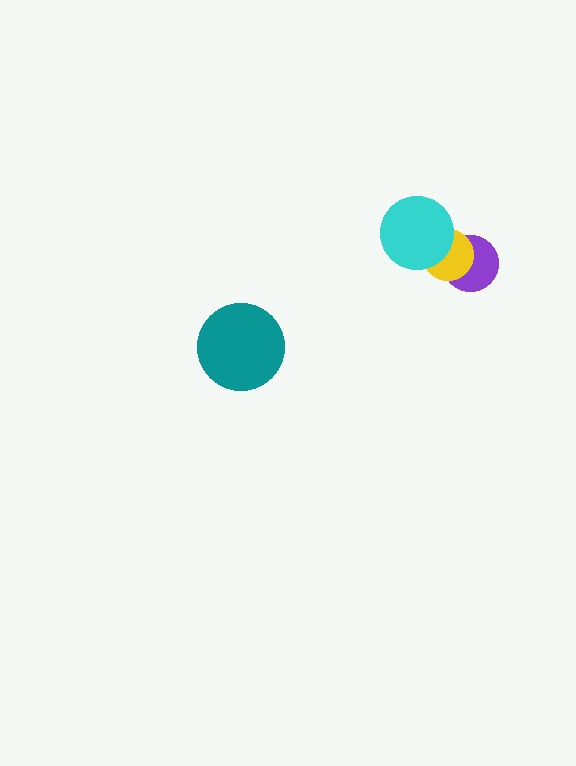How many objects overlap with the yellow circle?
2 objects overlap with the yellow circle.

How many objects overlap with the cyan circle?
1 object overlaps with the cyan circle.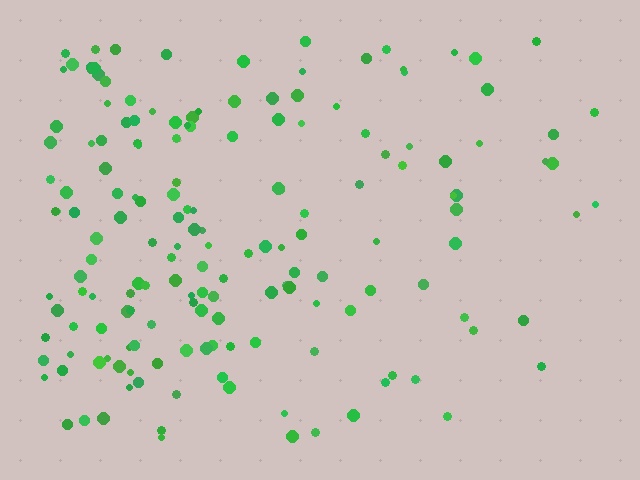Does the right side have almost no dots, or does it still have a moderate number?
Still a moderate number, just noticeably fewer than the left.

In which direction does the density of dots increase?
From right to left, with the left side densest.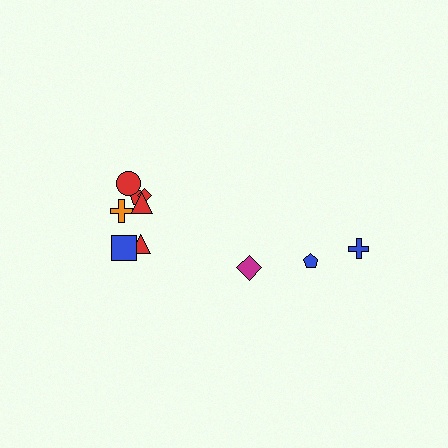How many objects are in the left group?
There are 7 objects.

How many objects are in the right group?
There are 3 objects.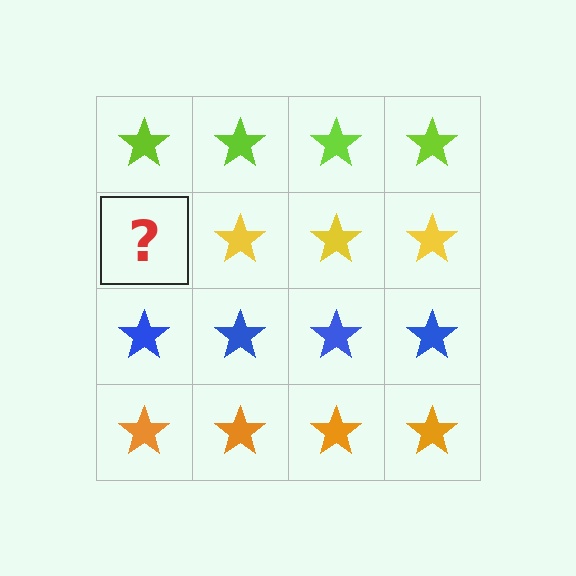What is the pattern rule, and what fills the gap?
The rule is that each row has a consistent color. The gap should be filled with a yellow star.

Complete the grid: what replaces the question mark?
The question mark should be replaced with a yellow star.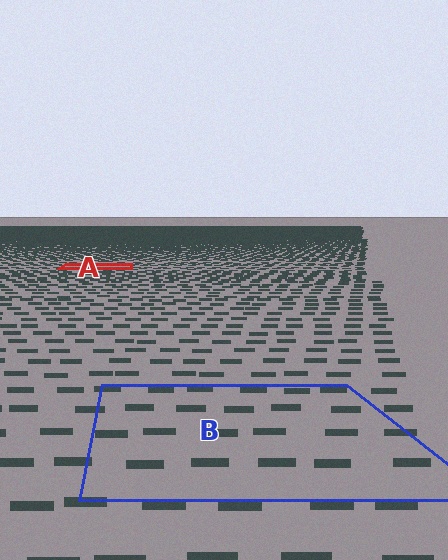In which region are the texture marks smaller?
The texture marks are smaller in region A, because it is farther away.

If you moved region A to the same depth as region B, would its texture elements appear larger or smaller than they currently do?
They would appear larger. At a closer depth, the same texture elements are projected at a bigger on-screen size.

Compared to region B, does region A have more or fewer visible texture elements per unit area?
Region A has more texture elements per unit area — they are packed more densely because it is farther away.